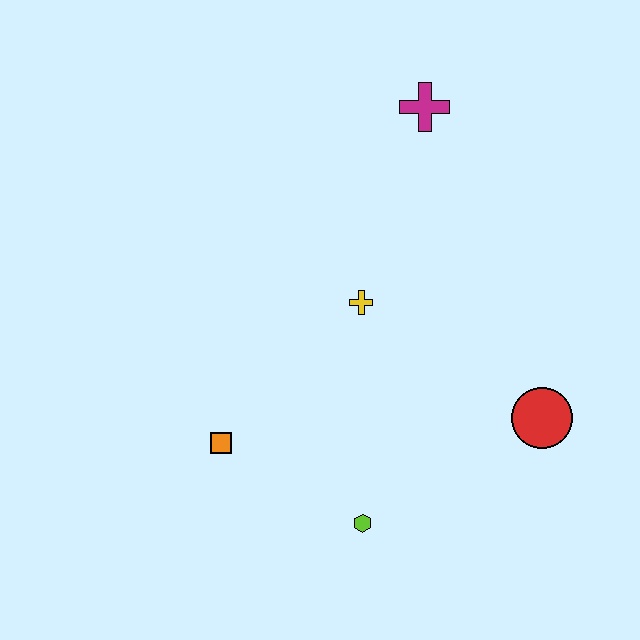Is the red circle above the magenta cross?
No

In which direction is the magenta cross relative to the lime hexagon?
The magenta cross is above the lime hexagon.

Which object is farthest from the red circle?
The magenta cross is farthest from the red circle.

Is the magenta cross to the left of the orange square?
No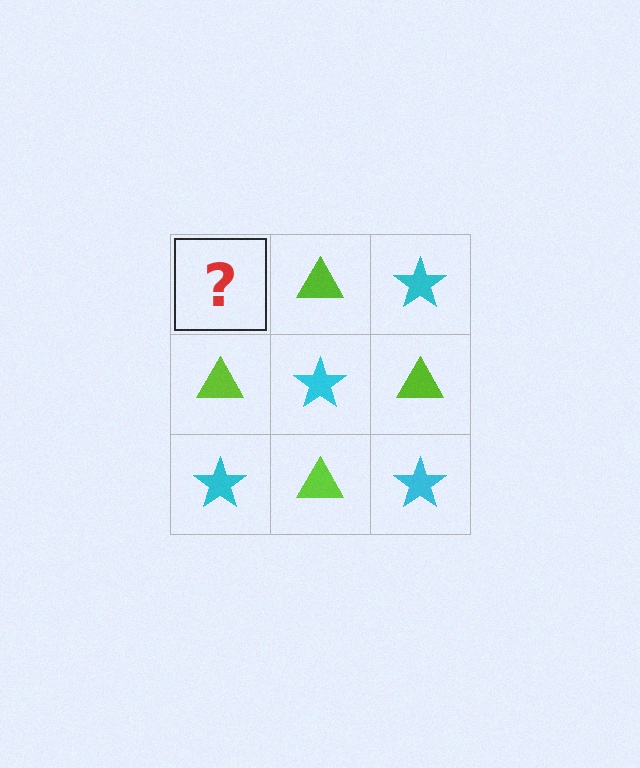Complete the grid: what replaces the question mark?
The question mark should be replaced with a cyan star.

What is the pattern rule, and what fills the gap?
The rule is that it alternates cyan star and lime triangle in a checkerboard pattern. The gap should be filled with a cyan star.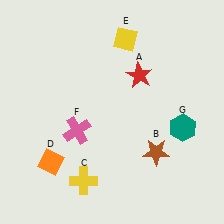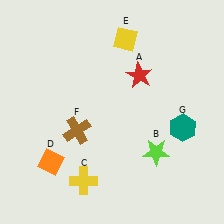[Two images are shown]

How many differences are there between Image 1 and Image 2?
There are 2 differences between the two images.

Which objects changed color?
B changed from brown to lime. F changed from pink to brown.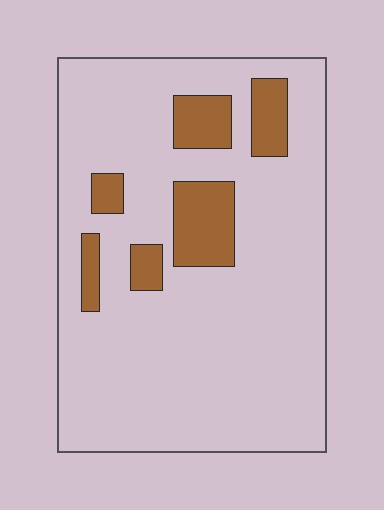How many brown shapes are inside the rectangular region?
6.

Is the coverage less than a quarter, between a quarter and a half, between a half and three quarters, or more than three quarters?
Less than a quarter.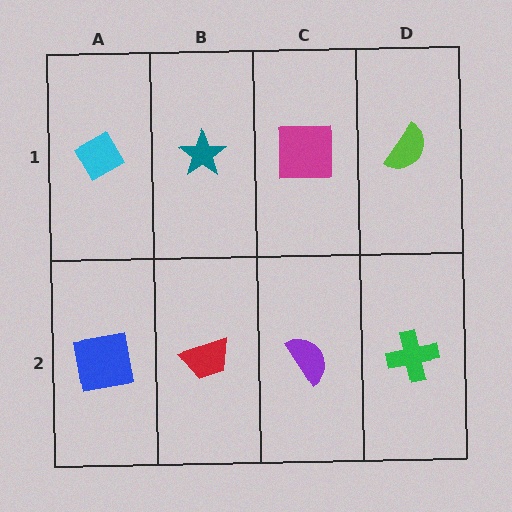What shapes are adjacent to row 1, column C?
A purple semicircle (row 2, column C), a teal star (row 1, column B), a lime semicircle (row 1, column D).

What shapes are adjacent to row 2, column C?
A magenta square (row 1, column C), a red trapezoid (row 2, column B), a green cross (row 2, column D).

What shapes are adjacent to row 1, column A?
A blue square (row 2, column A), a teal star (row 1, column B).